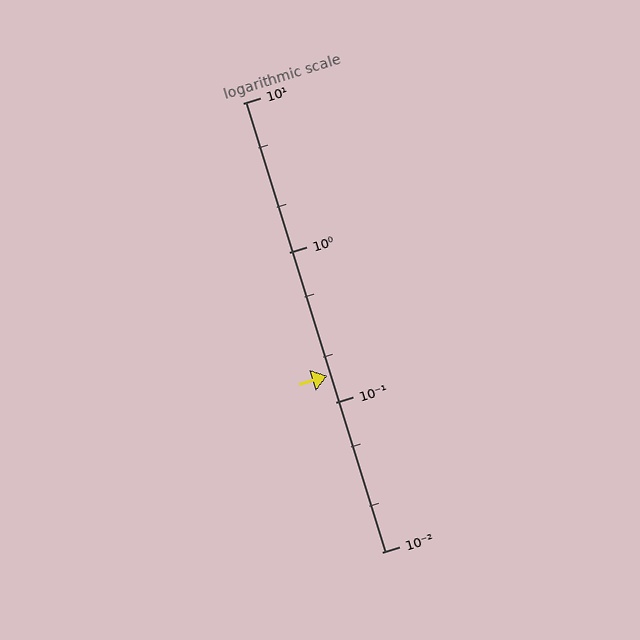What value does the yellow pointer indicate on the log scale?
The pointer indicates approximately 0.15.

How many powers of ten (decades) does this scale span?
The scale spans 3 decades, from 0.01 to 10.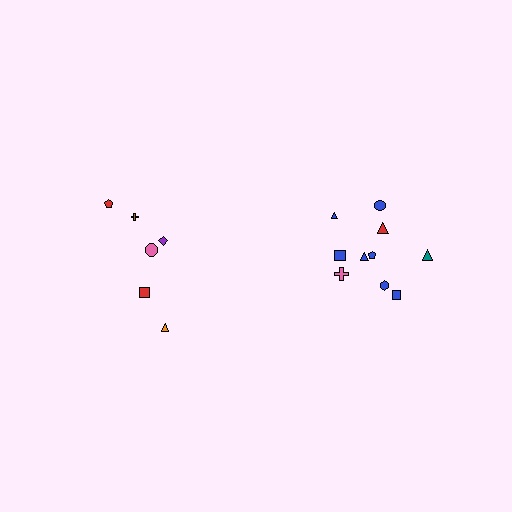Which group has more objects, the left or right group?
The right group.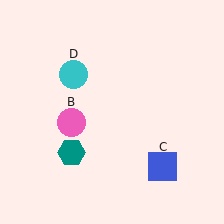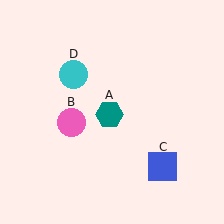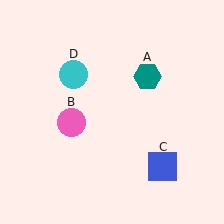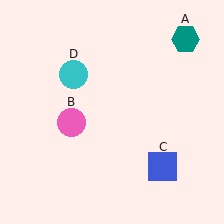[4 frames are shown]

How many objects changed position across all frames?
1 object changed position: teal hexagon (object A).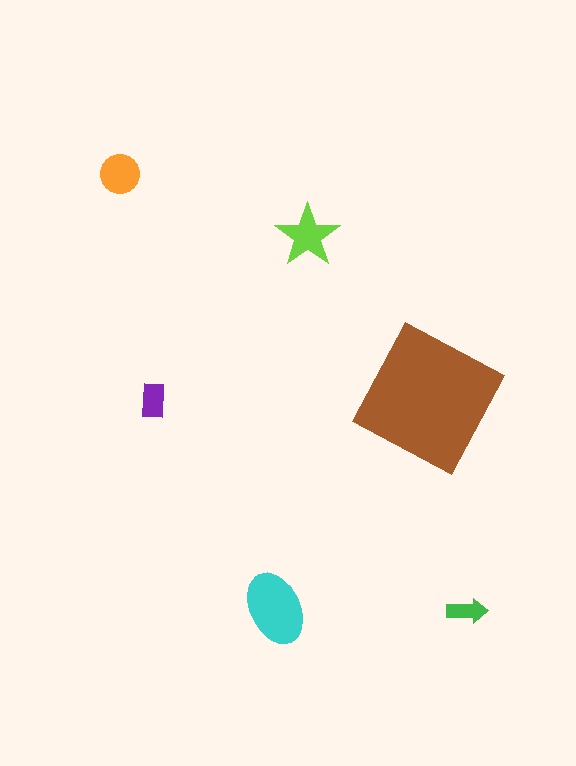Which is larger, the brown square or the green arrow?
The brown square.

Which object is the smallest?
The green arrow.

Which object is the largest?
The brown square.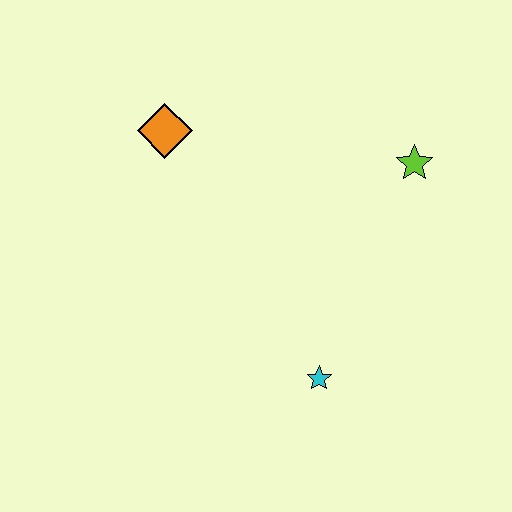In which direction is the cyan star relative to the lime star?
The cyan star is below the lime star.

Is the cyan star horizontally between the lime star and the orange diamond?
Yes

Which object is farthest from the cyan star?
The orange diamond is farthest from the cyan star.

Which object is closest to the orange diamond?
The lime star is closest to the orange diamond.